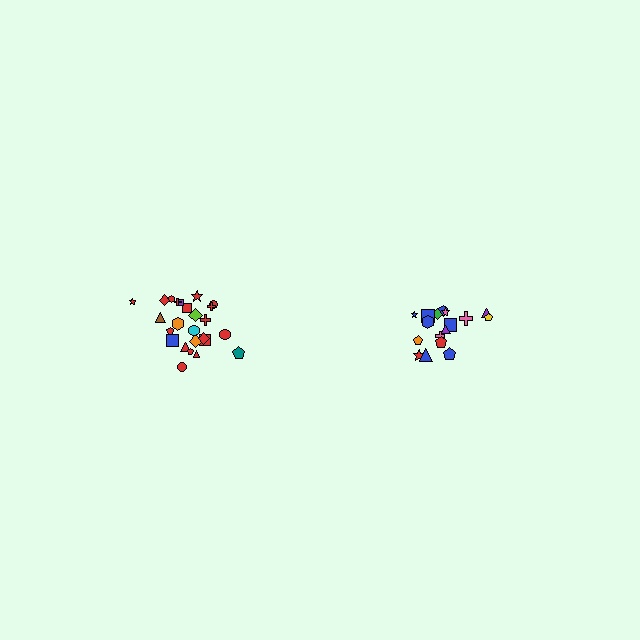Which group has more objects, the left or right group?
The left group.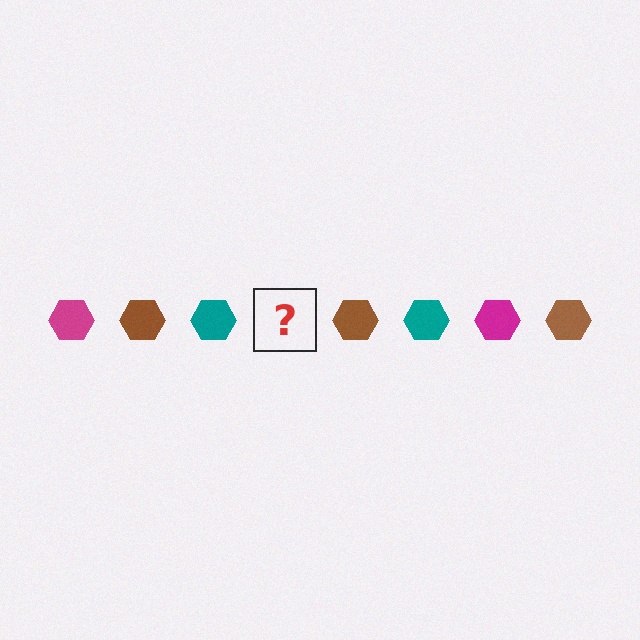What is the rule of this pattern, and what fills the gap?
The rule is that the pattern cycles through magenta, brown, teal hexagons. The gap should be filled with a magenta hexagon.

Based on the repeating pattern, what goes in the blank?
The blank should be a magenta hexagon.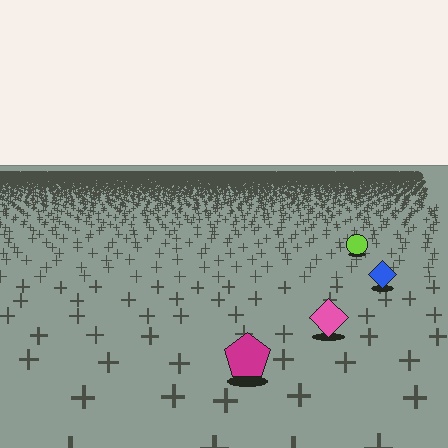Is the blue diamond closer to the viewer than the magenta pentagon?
No. The magenta pentagon is closer — you can tell from the texture gradient: the ground texture is coarser near it.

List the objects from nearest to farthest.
From nearest to farthest: the magenta pentagon, the pink diamond, the blue diamond, the lime circle.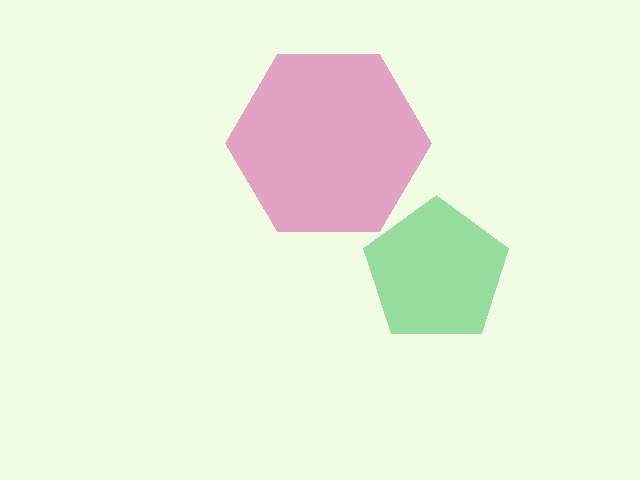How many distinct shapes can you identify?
There are 2 distinct shapes: a green pentagon, a pink hexagon.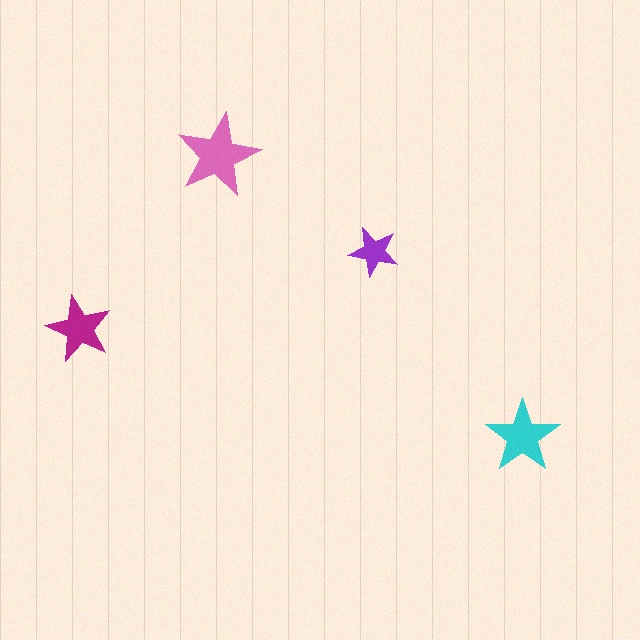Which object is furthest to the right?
The cyan star is rightmost.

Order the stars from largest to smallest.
the pink one, the cyan one, the magenta one, the purple one.